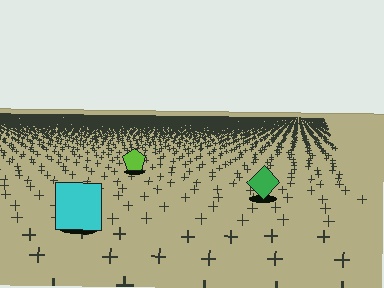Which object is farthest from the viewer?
The lime pentagon is farthest from the viewer. It appears smaller and the ground texture around it is denser.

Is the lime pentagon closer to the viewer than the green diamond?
No. The green diamond is closer — you can tell from the texture gradient: the ground texture is coarser near it.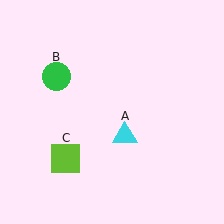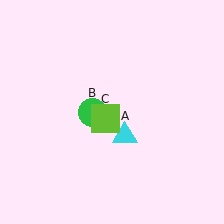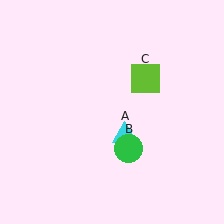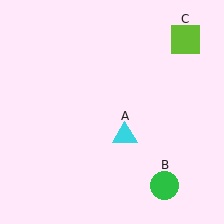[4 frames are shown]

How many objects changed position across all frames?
2 objects changed position: green circle (object B), lime square (object C).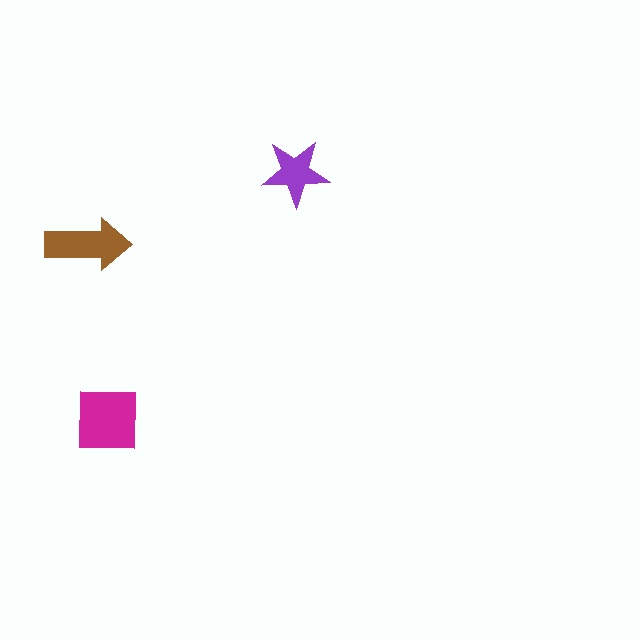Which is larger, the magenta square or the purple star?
The magenta square.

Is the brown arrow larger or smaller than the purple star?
Larger.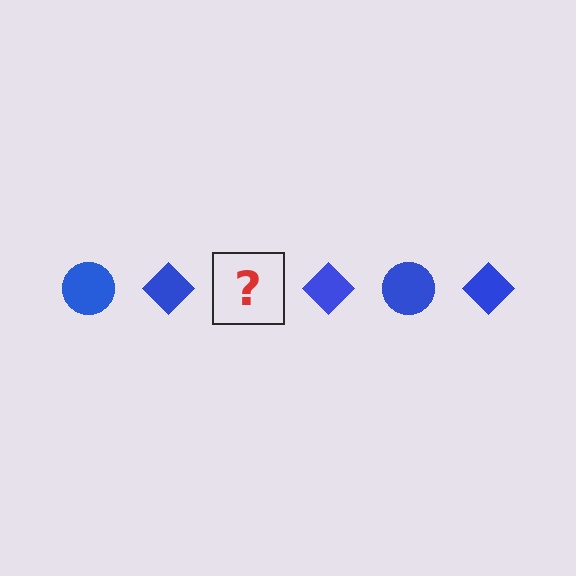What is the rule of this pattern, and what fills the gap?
The rule is that the pattern cycles through circle, diamond shapes in blue. The gap should be filled with a blue circle.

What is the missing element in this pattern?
The missing element is a blue circle.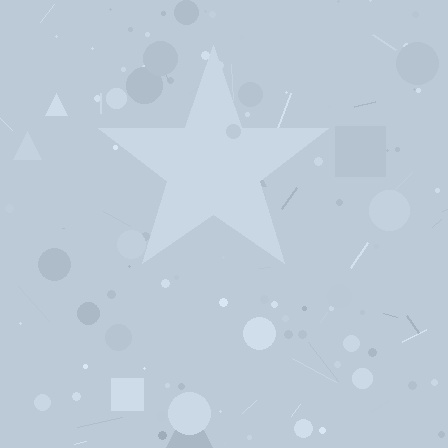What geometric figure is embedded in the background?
A star is embedded in the background.